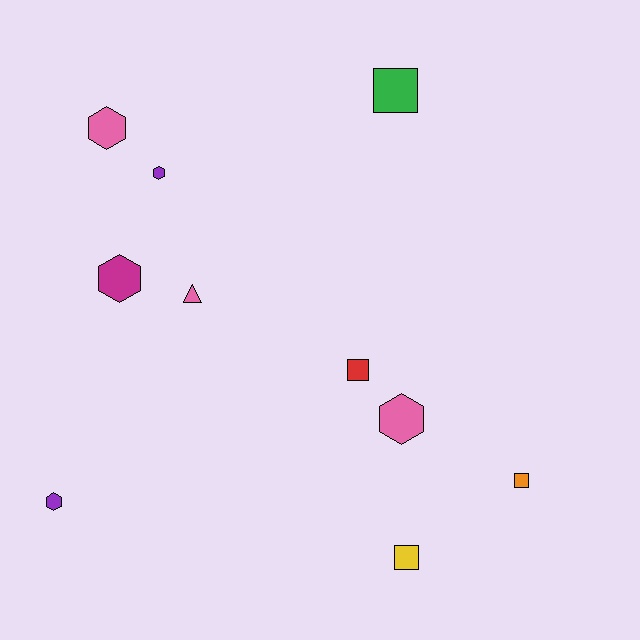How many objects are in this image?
There are 10 objects.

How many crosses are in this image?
There are no crosses.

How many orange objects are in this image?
There is 1 orange object.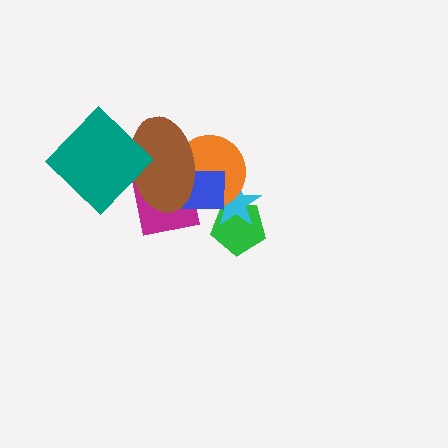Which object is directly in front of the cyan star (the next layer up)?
The orange circle is directly in front of the cyan star.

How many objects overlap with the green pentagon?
1 object overlaps with the green pentagon.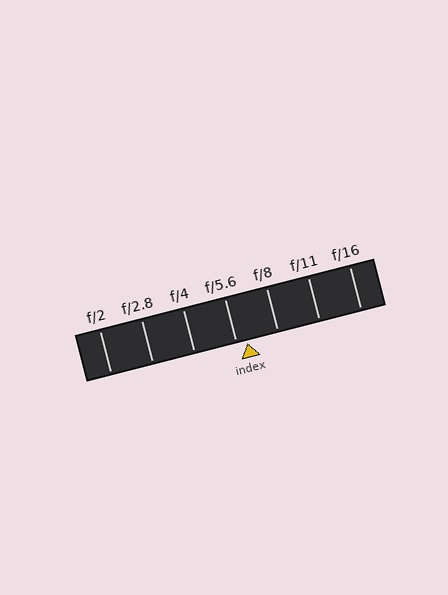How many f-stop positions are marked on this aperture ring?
There are 7 f-stop positions marked.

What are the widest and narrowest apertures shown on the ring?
The widest aperture shown is f/2 and the narrowest is f/16.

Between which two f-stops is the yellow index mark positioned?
The index mark is between f/5.6 and f/8.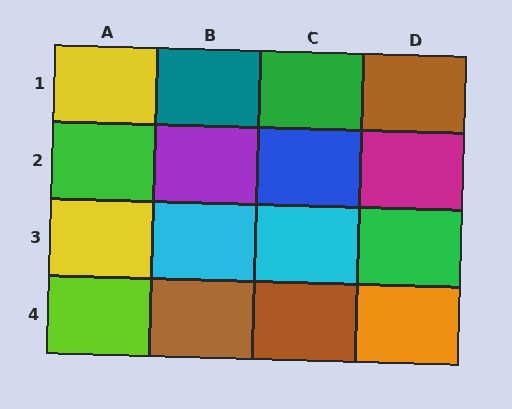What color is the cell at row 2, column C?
Blue.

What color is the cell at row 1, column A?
Yellow.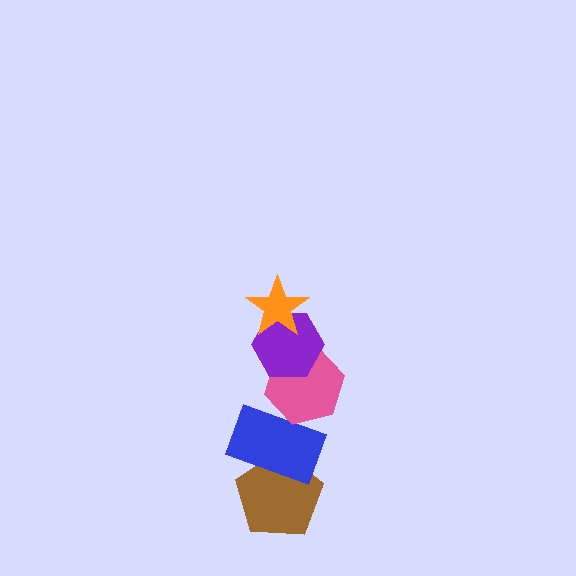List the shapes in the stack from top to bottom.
From top to bottom: the orange star, the purple hexagon, the pink hexagon, the blue rectangle, the brown pentagon.